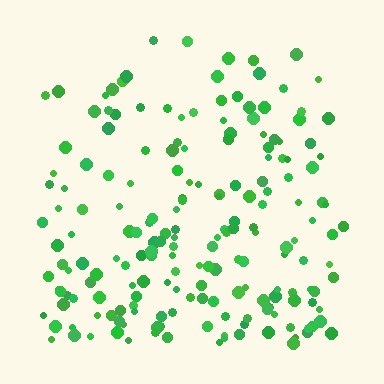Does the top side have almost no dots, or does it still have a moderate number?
Still a moderate number, just noticeably fewer than the bottom.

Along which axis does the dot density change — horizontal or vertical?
Vertical.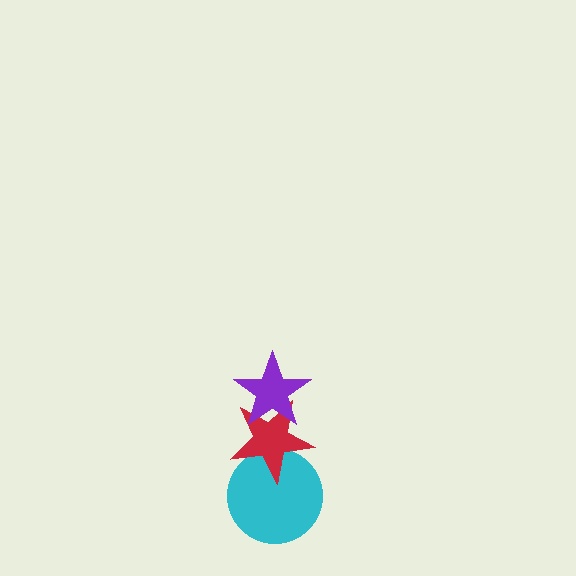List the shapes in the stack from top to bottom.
From top to bottom: the purple star, the red star, the cyan circle.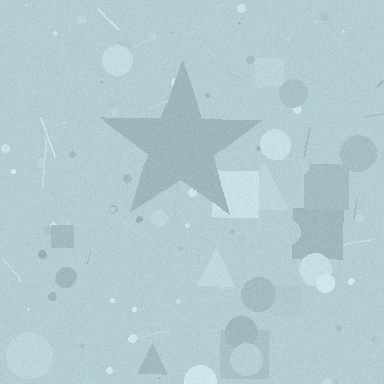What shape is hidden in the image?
A star is hidden in the image.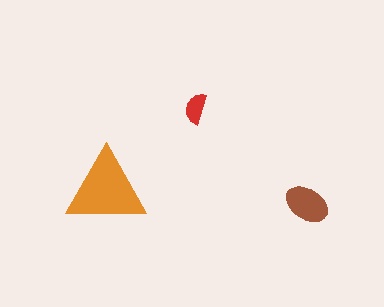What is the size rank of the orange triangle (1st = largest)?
1st.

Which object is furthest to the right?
The brown ellipse is rightmost.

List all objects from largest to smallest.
The orange triangle, the brown ellipse, the red semicircle.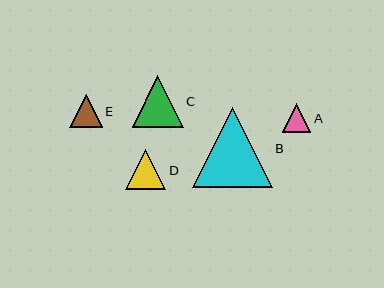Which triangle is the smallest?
Triangle A is the smallest with a size of approximately 29 pixels.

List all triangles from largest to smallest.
From largest to smallest: B, C, D, E, A.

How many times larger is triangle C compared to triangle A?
Triangle C is approximately 1.8 times the size of triangle A.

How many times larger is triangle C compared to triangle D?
Triangle C is approximately 1.3 times the size of triangle D.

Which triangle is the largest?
Triangle B is the largest with a size of approximately 80 pixels.